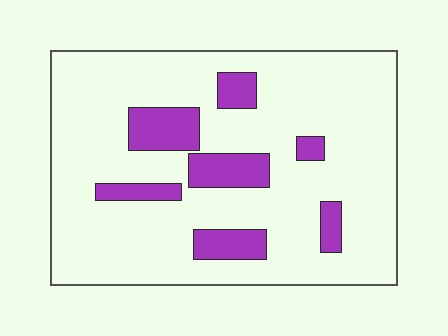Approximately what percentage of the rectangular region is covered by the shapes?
Approximately 15%.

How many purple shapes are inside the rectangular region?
7.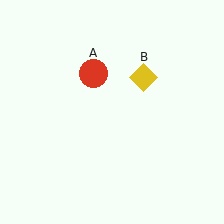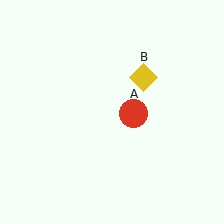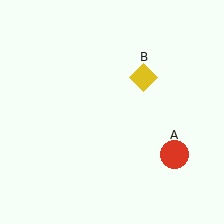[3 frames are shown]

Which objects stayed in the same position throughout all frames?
Yellow diamond (object B) remained stationary.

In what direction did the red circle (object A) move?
The red circle (object A) moved down and to the right.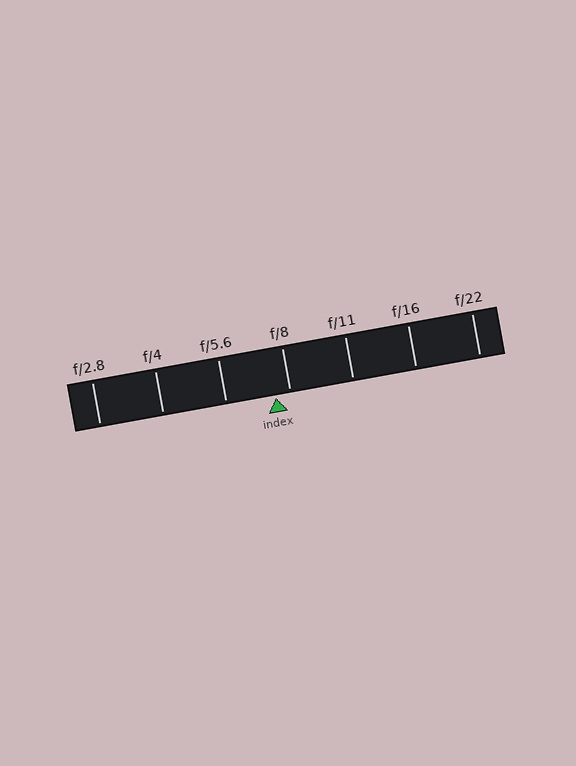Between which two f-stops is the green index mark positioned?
The index mark is between f/5.6 and f/8.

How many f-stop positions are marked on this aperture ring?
There are 7 f-stop positions marked.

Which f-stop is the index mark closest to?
The index mark is closest to f/8.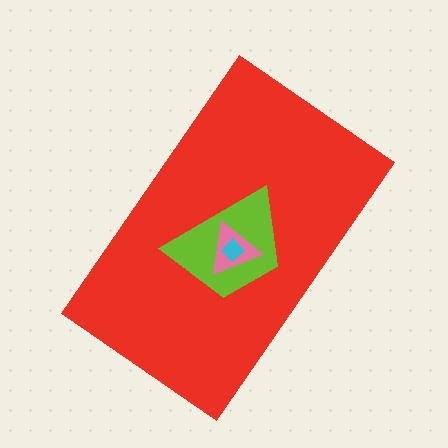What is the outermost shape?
The red rectangle.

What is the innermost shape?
The cyan diamond.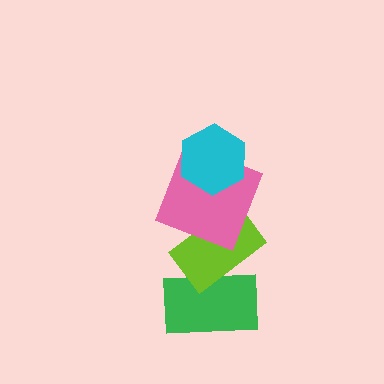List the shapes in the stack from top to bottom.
From top to bottom: the cyan hexagon, the pink square, the lime rectangle, the green rectangle.